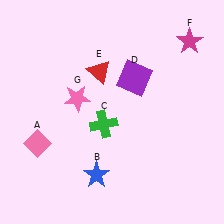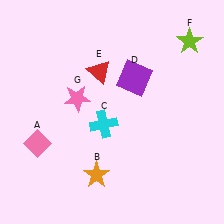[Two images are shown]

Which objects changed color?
B changed from blue to orange. C changed from green to cyan. F changed from magenta to lime.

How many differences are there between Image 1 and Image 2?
There are 3 differences between the two images.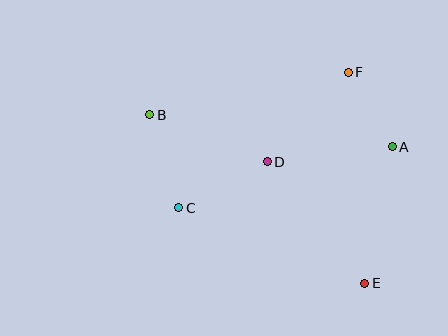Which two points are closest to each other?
Points A and F are closest to each other.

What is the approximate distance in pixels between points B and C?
The distance between B and C is approximately 97 pixels.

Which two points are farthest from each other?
Points B and E are farthest from each other.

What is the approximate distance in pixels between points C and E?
The distance between C and E is approximately 200 pixels.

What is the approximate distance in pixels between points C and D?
The distance between C and D is approximately 100 pixels.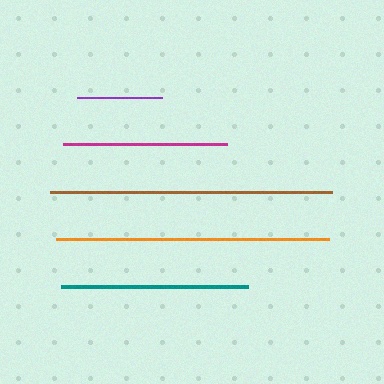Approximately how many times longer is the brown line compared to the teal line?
The brown line is approximately 1.5 times the length of the teal line.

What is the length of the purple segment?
The purple segment is approximately 85 pixels long.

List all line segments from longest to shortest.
From longest to shortest: brown, orange, teal, magenta, purple.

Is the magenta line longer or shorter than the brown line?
The brown line is longer than the magenta line.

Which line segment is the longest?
The brown line is the longest at approximately 283 pixels.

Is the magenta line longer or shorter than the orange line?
The orange line is longer than the magenta line.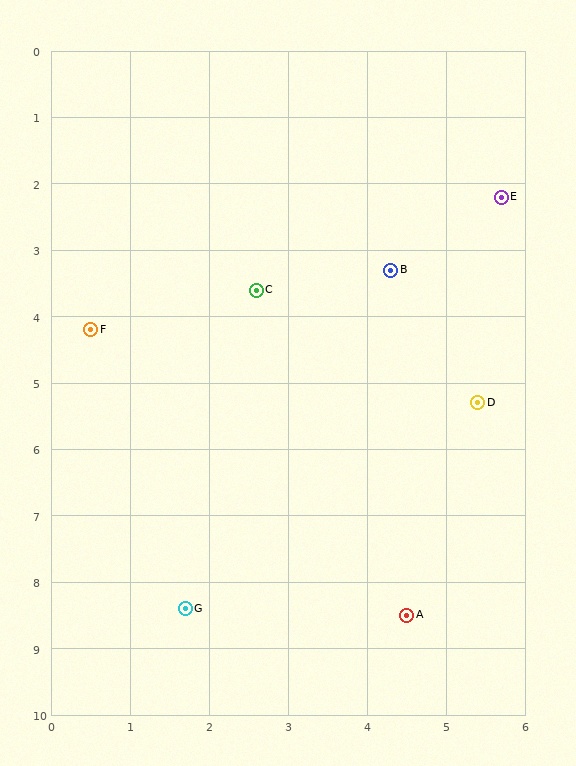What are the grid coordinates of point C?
Point C is at approximately (2.6, 3.6).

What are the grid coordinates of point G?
Point G is at approximately (1.7, 8.4).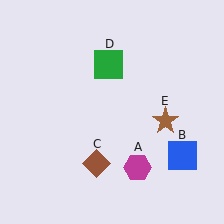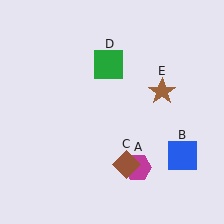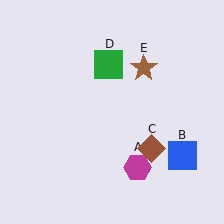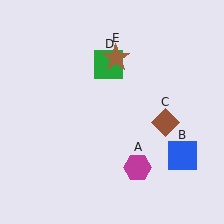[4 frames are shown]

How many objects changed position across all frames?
2 objects changed position: brown diamond (object C), brown star (object E).